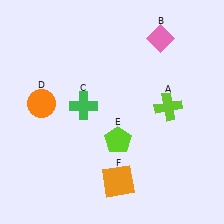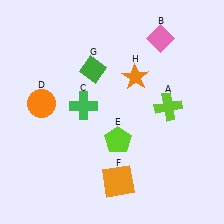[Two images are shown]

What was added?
A green diamond (G), an orange star (H) were added in Image 2.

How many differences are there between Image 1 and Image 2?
There are 2 differences between the two images.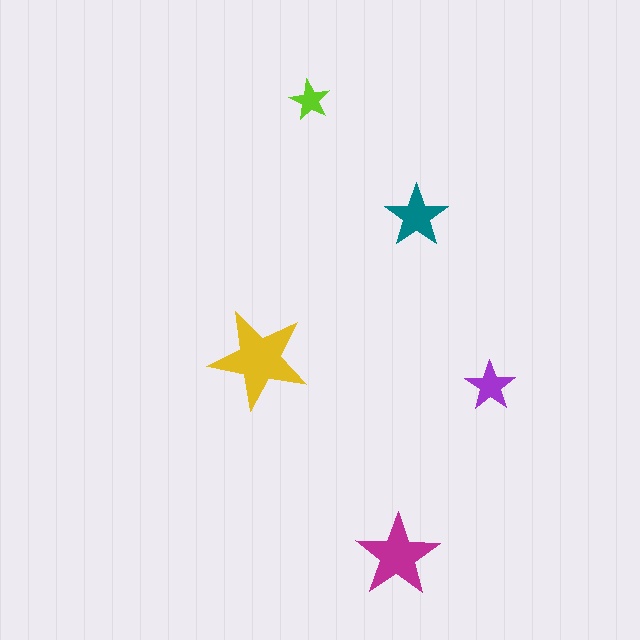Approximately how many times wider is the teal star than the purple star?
About 1.5 times wider.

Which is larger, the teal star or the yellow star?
The yellow one.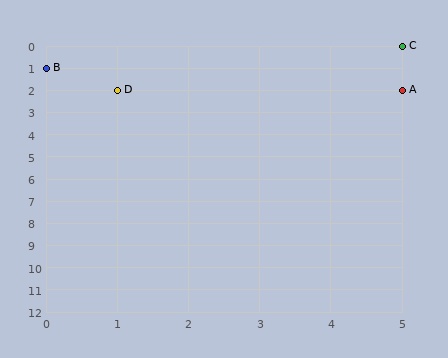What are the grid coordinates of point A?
Point A is at grid coordinates (5, 2).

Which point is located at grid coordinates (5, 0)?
Point C is at (5, 0).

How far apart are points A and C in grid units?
Points A and C are 2 rows apart.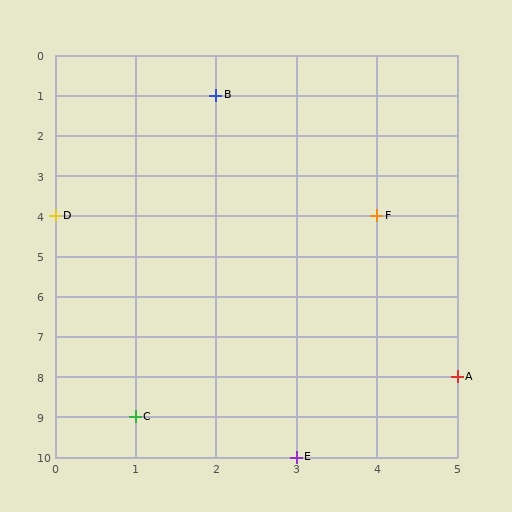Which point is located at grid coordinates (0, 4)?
Point D is at (0, 4).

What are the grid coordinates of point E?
Point E is at grid coordinates (3, 10).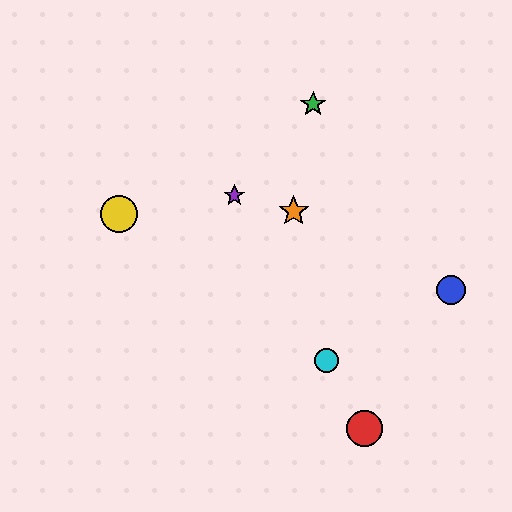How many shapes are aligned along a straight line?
3 shapes (the red circle, the purple star, the cyan circle) are aligned along a straight line.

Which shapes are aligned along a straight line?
The red circle, the purple star, the cyan circle are aligned along a straight line.